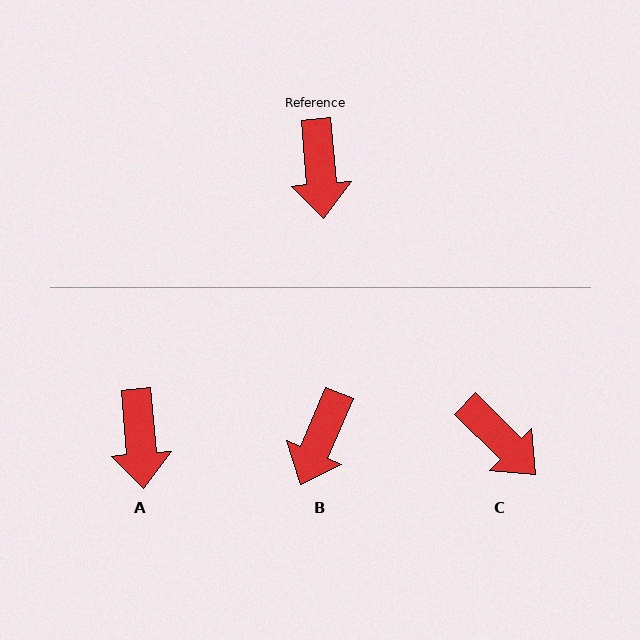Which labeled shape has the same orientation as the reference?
A.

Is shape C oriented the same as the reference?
No, it is off by about 41 degrees.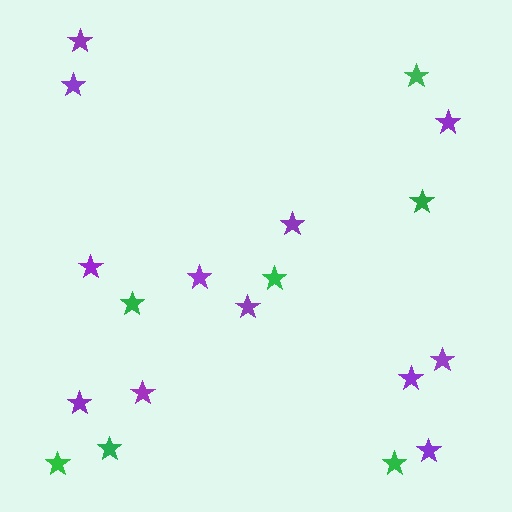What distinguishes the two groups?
There are 2 groups: one group of green stars (7) and one group of purple stars (12).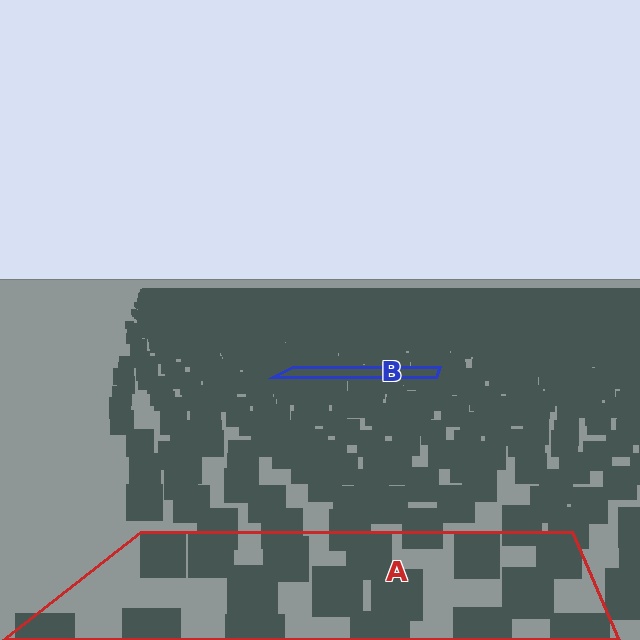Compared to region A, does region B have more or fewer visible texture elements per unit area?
Region B has more texture elements per unit area — they are packed more densely because it is farther away.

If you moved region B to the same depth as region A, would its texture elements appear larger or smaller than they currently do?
They would appear larger. At a closer depth, the same texture elements are projected at a bigger on-screen size.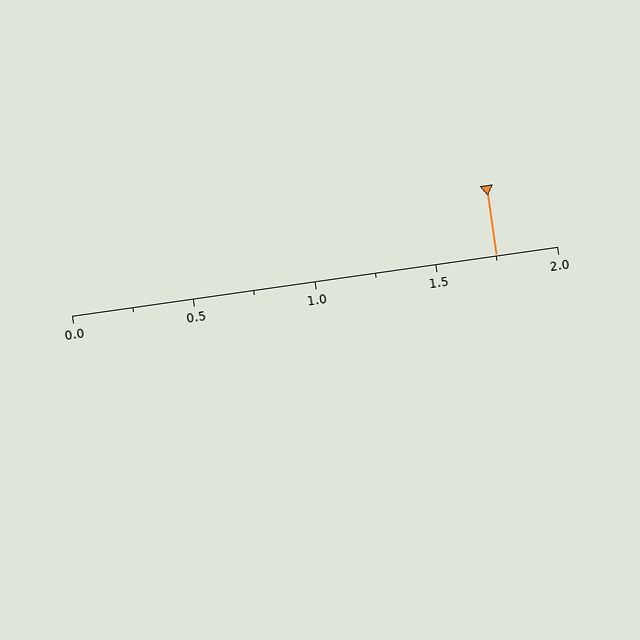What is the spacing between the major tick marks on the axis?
The major ticks are spaced 0.5 apart.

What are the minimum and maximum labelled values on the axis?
The axis runs from 0.0 to 2.0.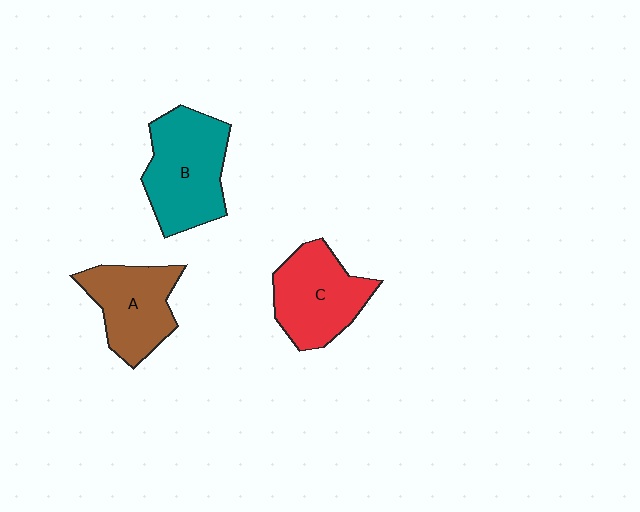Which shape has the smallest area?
Shape A (brown).